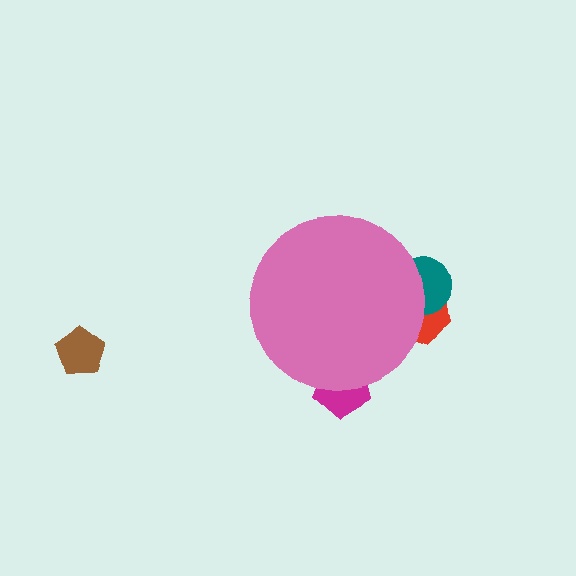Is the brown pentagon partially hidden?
No, the brown pentagon is fully visible.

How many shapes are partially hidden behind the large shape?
4 shapes are partially hidden.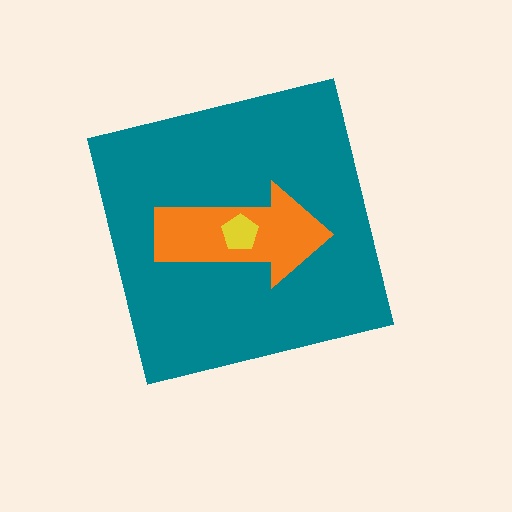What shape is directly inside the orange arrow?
The yellow pentagon.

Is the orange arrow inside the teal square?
Yes.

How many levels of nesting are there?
3.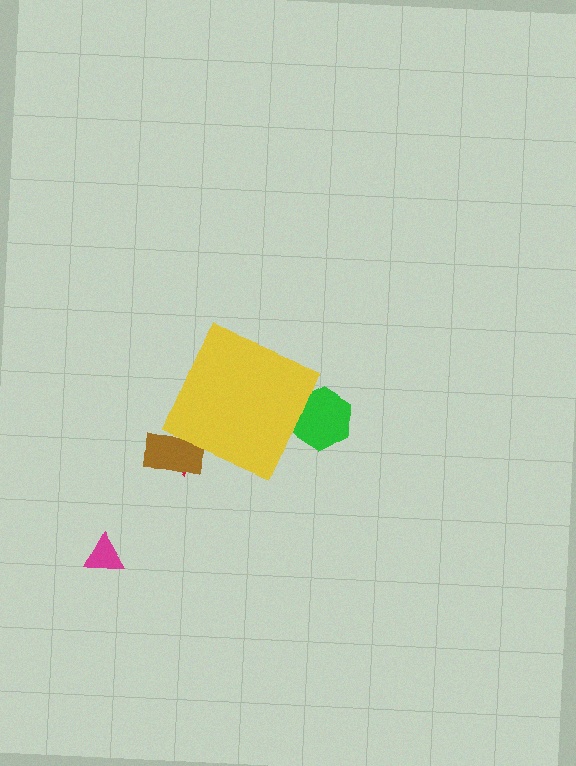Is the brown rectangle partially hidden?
Yes, the brown rectangle is partially hidden behind the yellow diamond.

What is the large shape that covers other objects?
A yellow diamond.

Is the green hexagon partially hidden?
Yes, the green hexagon is partially hidden behind the yellow diamond.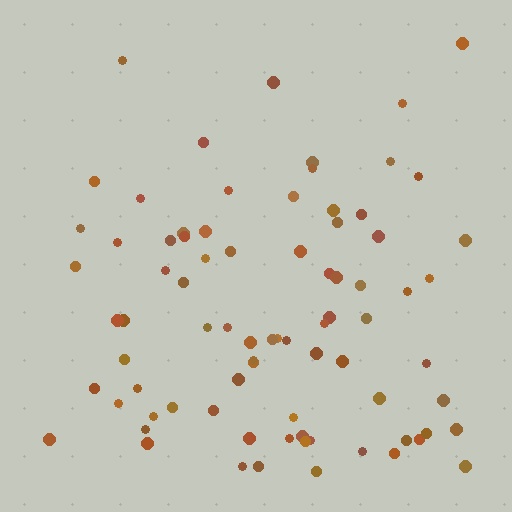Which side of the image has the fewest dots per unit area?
The top.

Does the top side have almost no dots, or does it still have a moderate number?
Still a moderate number, just noticeably fewer than the bottom.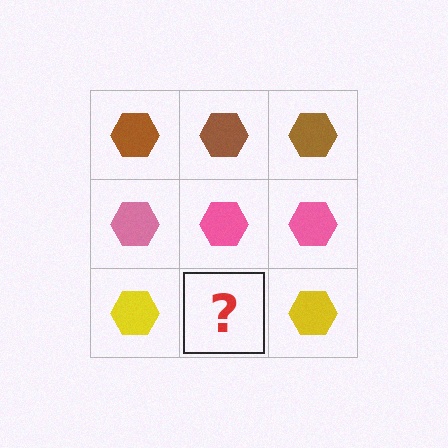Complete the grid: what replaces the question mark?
The question mark should be replaced with a yellow hexagon.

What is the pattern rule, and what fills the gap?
The rule is that each row has a consistent color. The gap should be filled with a yellow hexagon.